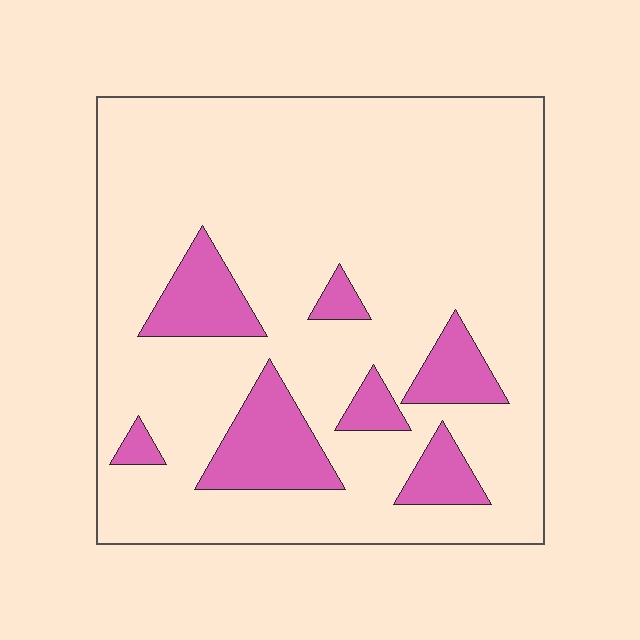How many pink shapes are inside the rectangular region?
7.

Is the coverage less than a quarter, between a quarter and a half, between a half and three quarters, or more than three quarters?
Less than a quarter.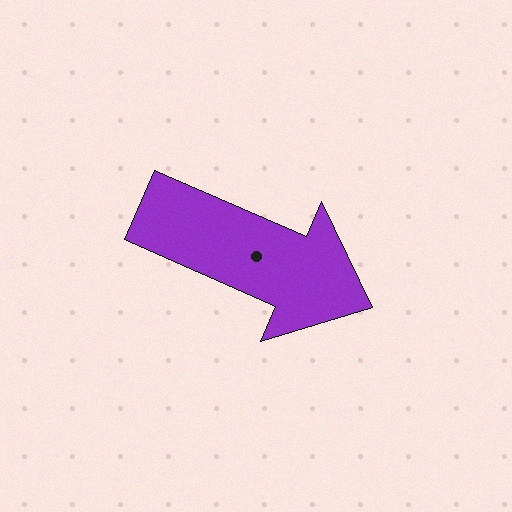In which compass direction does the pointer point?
Southeast.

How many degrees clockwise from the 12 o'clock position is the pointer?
Approximately 114 degrees.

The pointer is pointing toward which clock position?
Roughly 4 o'clock.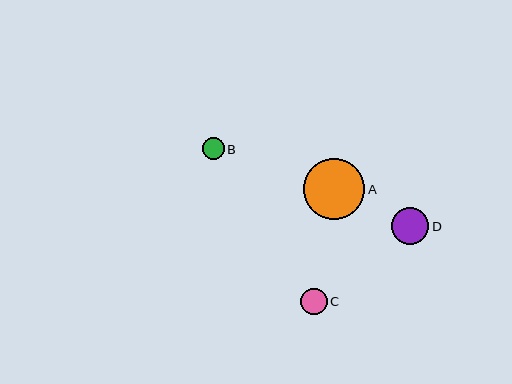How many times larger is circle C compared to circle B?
Circle C is approximately 1.2 times the size of circle B.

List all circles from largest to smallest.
From largest to smallest: A, D, C, B.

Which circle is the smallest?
Circle B is the smallest with a size of approximately 22 pixels.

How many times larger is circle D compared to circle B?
Circle D is approximately 1.7 times the size of circle B.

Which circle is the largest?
Circle A is the largest with a size of approximately 61 pixels.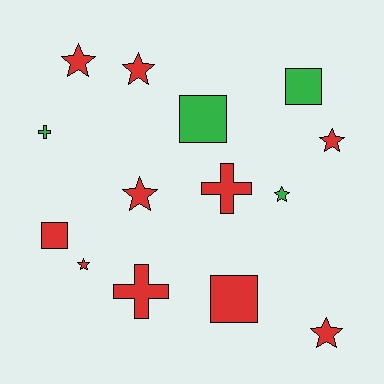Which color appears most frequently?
Red, with 10 objects.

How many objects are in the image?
There are 14 objects.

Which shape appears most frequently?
Star, with 7 objects.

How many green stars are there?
There is 1 green star.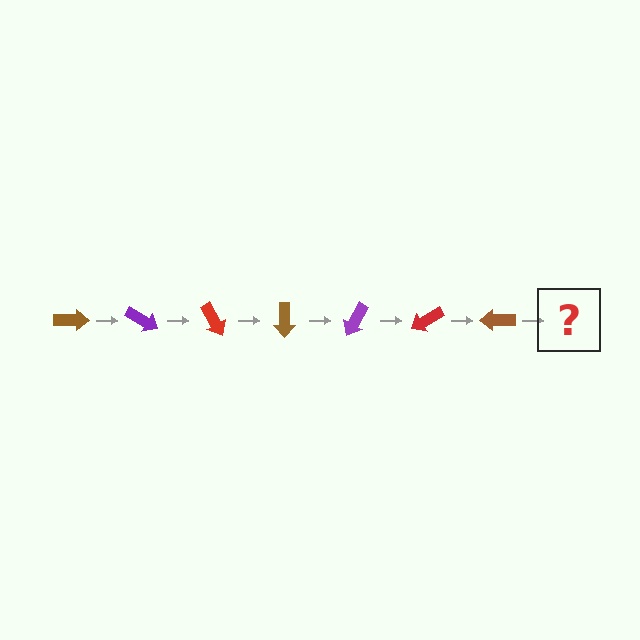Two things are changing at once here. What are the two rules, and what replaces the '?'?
The two rules are that it rotates 30 degrees each step and the color cycles through brown, purple, and red. The '?' should be a purple arrow, rotated 210 degrees from the start.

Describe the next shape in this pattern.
It should be a purple arrow, rotated 210 degrees from the start.